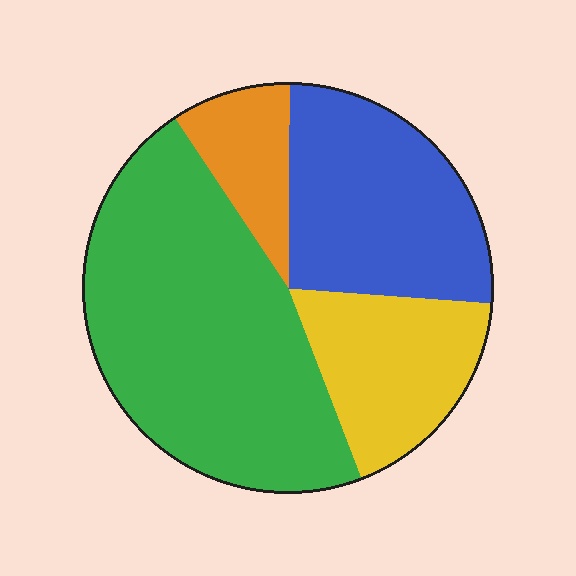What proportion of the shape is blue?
Blue takes up about one quarter (1/4) of the shape.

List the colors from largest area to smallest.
From largest to smallest: green, blue, yellow, orange.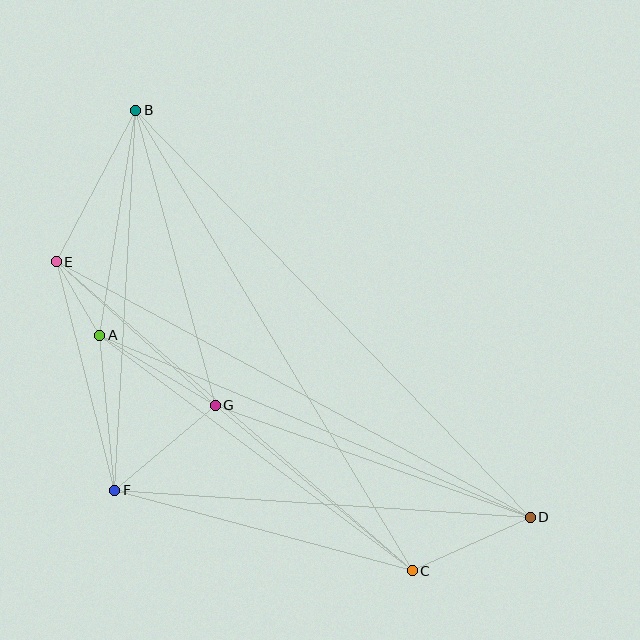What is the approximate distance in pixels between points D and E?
The distance between D and E is approximately 538 pixels.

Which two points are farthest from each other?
Points B and D are farthest from each other.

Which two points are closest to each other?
Points A and E are closest to each other.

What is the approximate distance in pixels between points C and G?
The distance between C and G is approximately 257 pixels.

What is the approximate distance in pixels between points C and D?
The distance between C and D is approximately 129 pixels.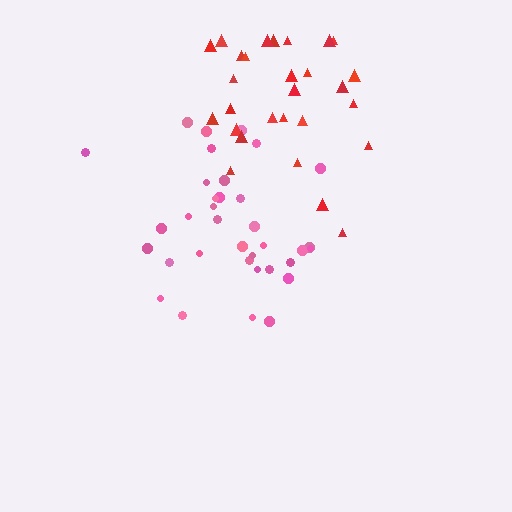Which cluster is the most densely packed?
Pink.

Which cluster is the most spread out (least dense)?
Red.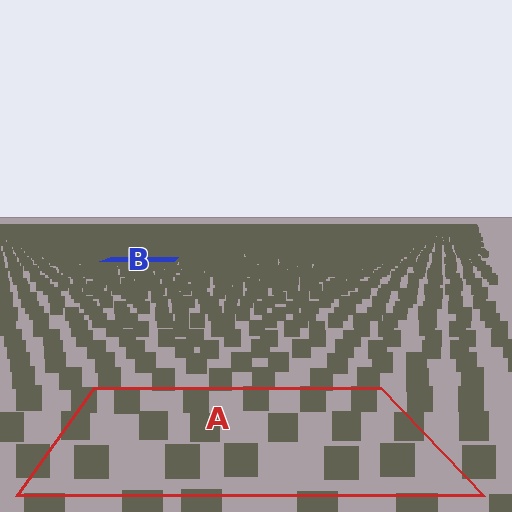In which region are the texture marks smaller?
The texture marks are smaller in region B, because it is farther away.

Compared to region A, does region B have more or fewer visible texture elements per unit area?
Region B has more texture elements per unit area — they are packed more densely because it is farther away.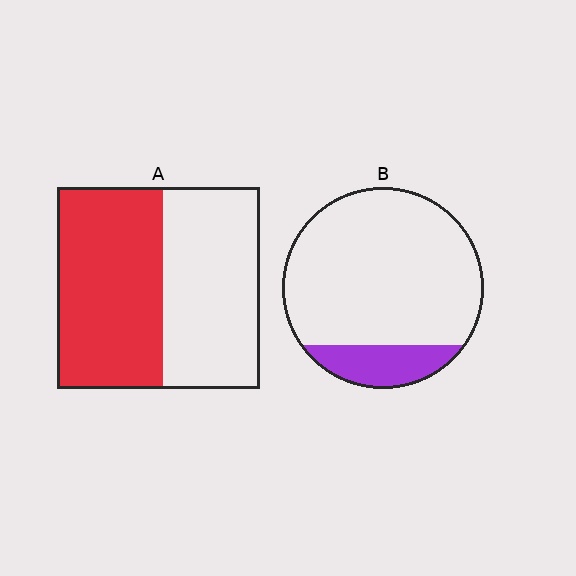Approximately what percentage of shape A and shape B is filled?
A is approximately 50% and B is approximately 15%.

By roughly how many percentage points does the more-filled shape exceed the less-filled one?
By roughly 35 percentage points (A over B).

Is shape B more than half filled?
No.